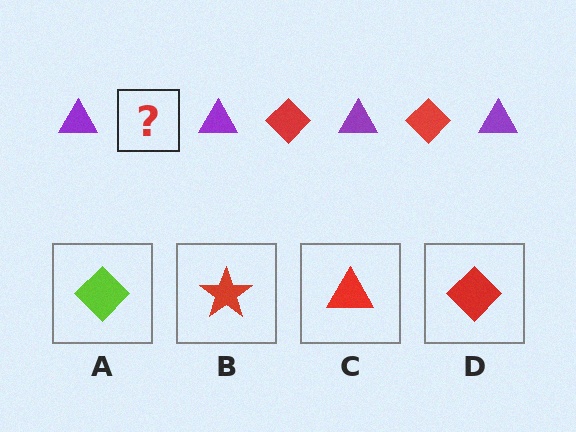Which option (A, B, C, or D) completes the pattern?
D.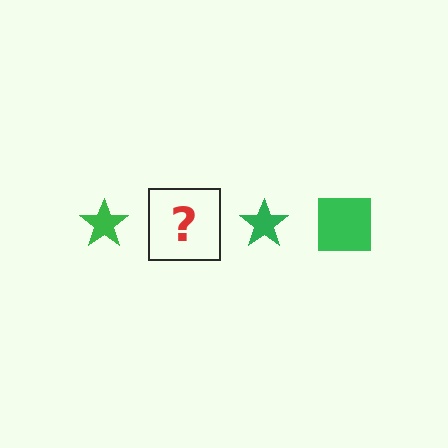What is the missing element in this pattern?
The missing element is a green square.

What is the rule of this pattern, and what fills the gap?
The rule is that the pattern cycles through star, square shapes in green. The gap should be filled with a green square.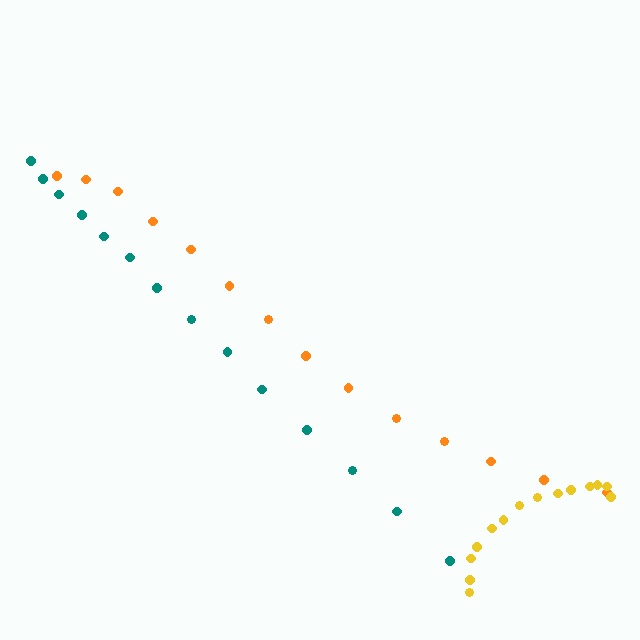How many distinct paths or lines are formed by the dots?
There are 3 distinct paths.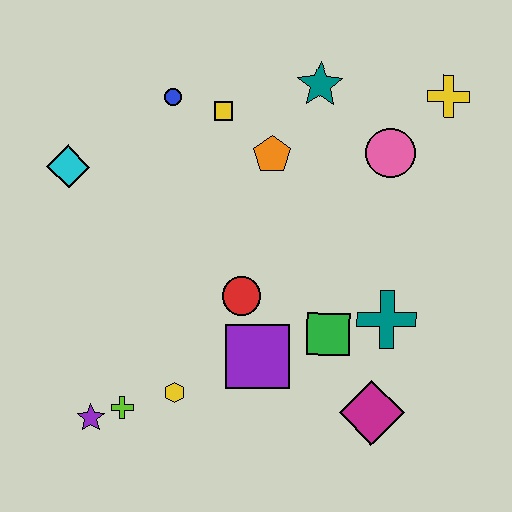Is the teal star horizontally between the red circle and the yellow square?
No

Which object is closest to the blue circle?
The yellow square is closest to the blue circle.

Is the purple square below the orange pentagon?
Yes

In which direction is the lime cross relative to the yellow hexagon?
The lime cross is to the left of the yellow hexagon.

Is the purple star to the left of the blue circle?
Yes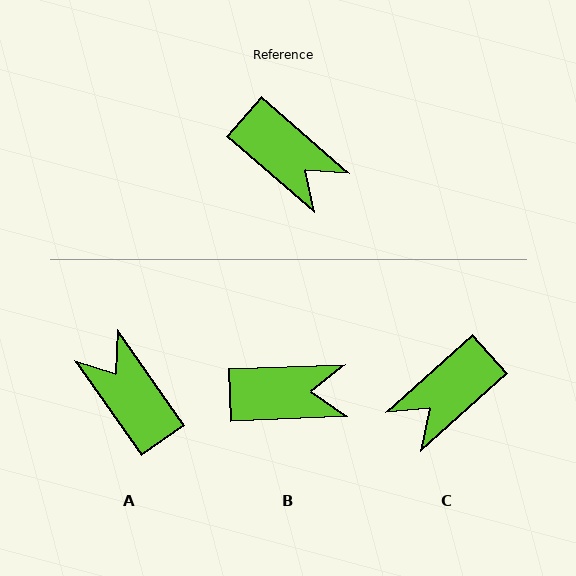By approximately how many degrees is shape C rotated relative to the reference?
Approximately 97 degrees clockwise.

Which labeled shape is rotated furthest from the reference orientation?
A, about 166 degrees away.